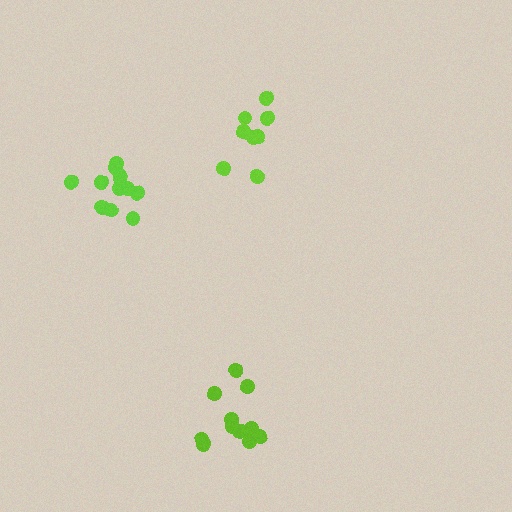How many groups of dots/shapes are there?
There are 3 groups.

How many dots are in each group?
Group 1: 12 dots, Group 2: 8 dots, Group 3: 12 dots (32 total).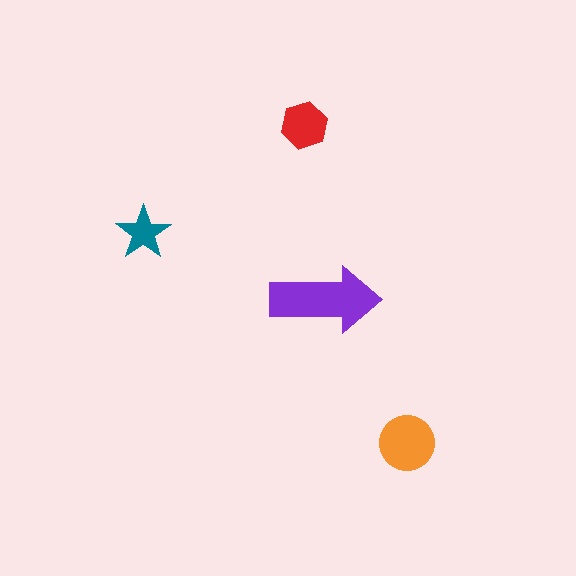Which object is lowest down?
The orange circle is bottommost.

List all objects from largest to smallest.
The purple arrow, the orange circle, the red hexagon, the teal star.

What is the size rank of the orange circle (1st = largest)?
2nd.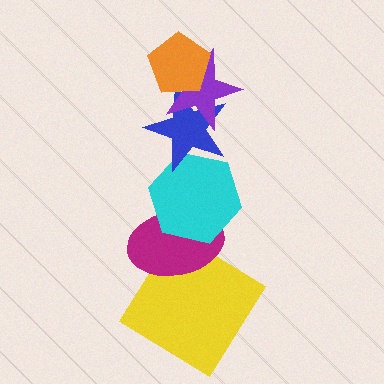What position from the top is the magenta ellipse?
The magenta ellipse is 5th from the top.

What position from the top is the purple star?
The purple star is 2nd from the top.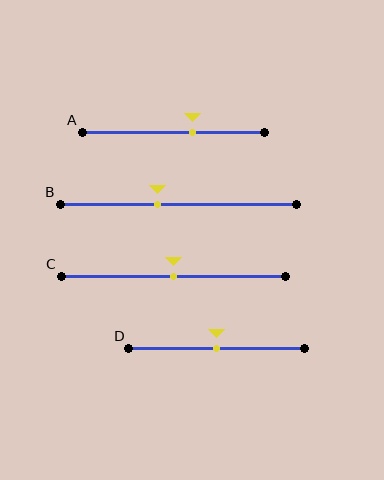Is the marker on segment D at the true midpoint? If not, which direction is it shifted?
Yes, the marker on segment D is at the true midpoint.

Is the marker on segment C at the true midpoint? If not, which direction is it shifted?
Yes, the marker on segment C is at the true midpoint.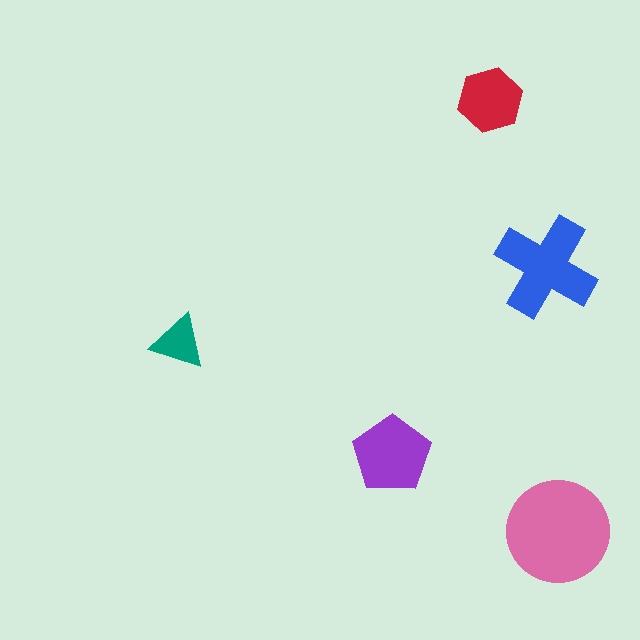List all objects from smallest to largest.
The teal triangle, the red hexagon, the purple pentagon, the blue cross, the pink circle.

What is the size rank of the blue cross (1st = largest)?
2nd.